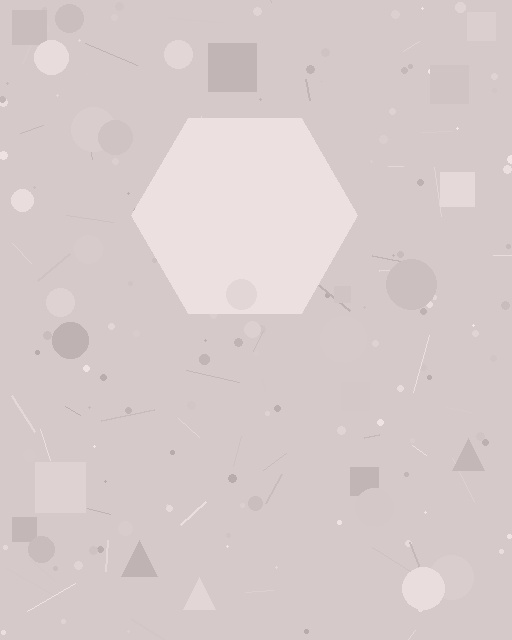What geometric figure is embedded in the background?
A hexagon is embedded in the background.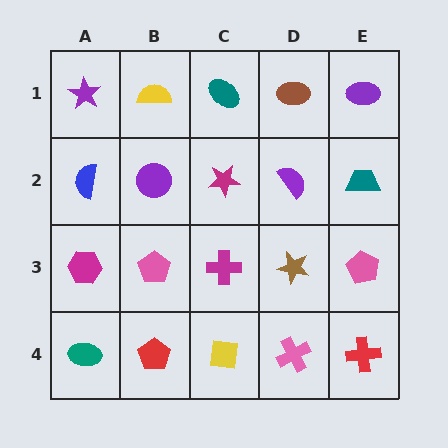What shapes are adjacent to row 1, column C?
A magenta star (row 2, column C), a yellow semicircle (row 1, column B), a brown ellipse (row 1, column D).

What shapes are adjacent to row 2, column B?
A yellow semicircle (row 1, column B), a pink pentagon (row 3, column B), a blue semicircle (row 2, column A), a magenta star (row 2, column C).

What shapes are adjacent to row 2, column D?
A brown ellipse (row 1, column D), a brown star (row 3, column D), a magenta star (row 2, column C), a teal trapezoid (row 2, column E).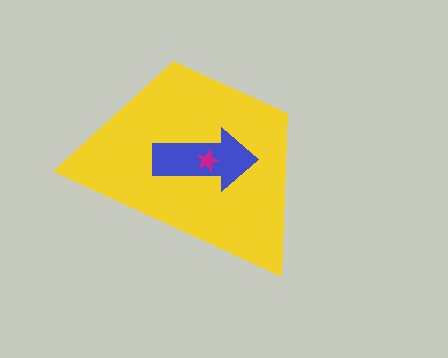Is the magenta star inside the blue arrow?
Yes.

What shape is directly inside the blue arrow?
The magenta star.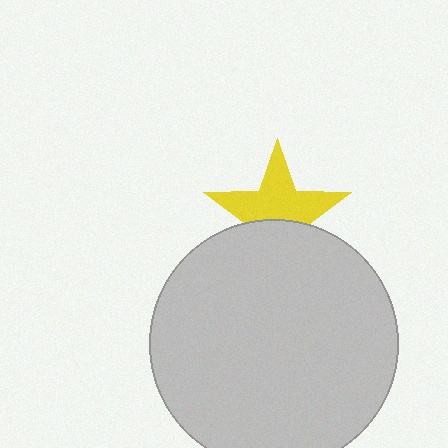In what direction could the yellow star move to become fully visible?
The yellow star could move up. That would shift it out from behind the light gray circle entirely.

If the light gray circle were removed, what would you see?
You would see the complete yellow star.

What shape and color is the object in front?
The object in front is a light gray circle.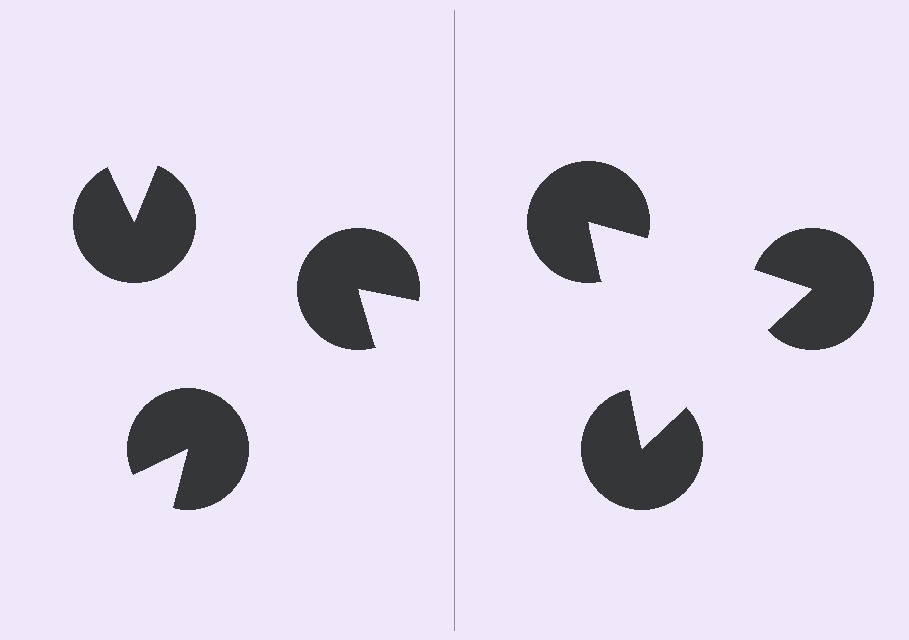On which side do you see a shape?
An illusory triangle appears on the right side. On the left side the wedge cuts are rotated, so no coherent shape forms.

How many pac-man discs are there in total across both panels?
6 — 3 on each side.